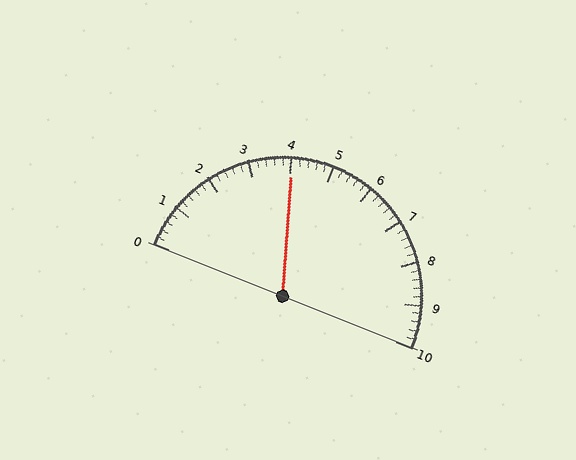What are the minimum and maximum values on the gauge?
The gauge ranges from 0 to 10.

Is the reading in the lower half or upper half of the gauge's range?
The reading is in the lower half of the range (0 to 10).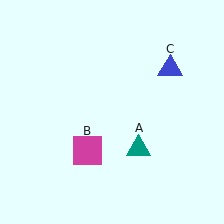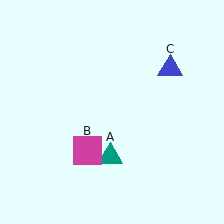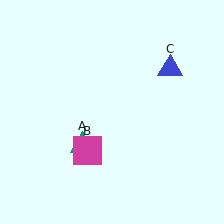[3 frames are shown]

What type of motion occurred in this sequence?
The teal triangle (object A) rotated clockwise around the center of the scene.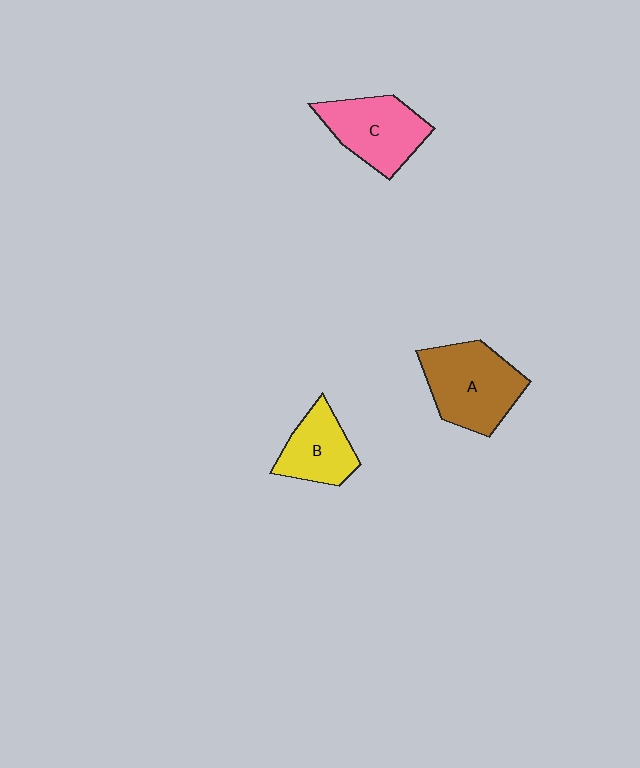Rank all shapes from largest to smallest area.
From largest to smallest: A (brown), C (pink), B (yellow).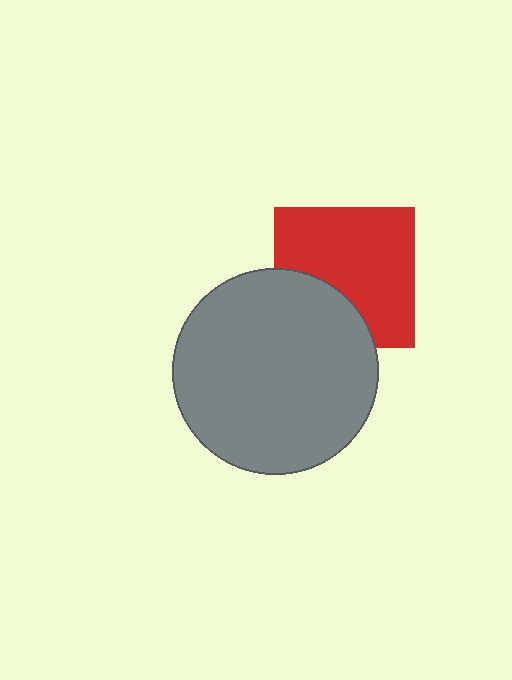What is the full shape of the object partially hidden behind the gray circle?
The partially hidden object is a red square.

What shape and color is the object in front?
The object in front is a gray circle.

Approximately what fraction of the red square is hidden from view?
Roughly 31% of the red square is hidden behind the gray circle.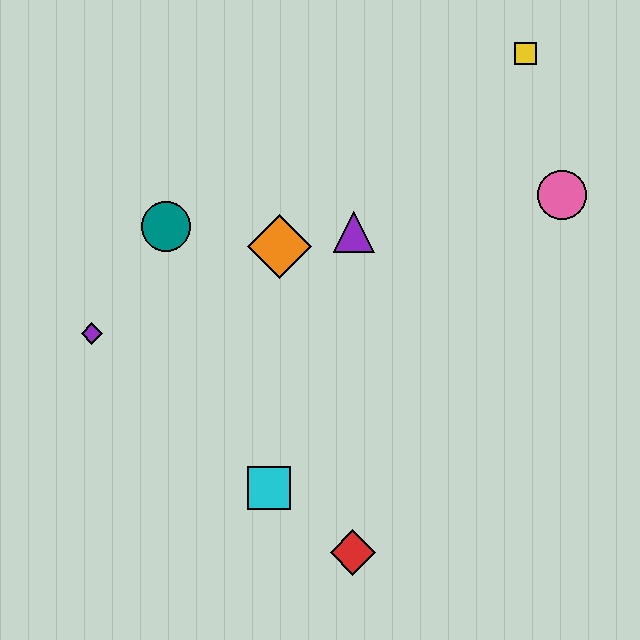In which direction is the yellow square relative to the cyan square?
The yellow square is above the cyan square.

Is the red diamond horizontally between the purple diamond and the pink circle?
Yes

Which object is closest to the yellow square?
The pink circle is closest to the yellow square.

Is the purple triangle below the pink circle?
Yes